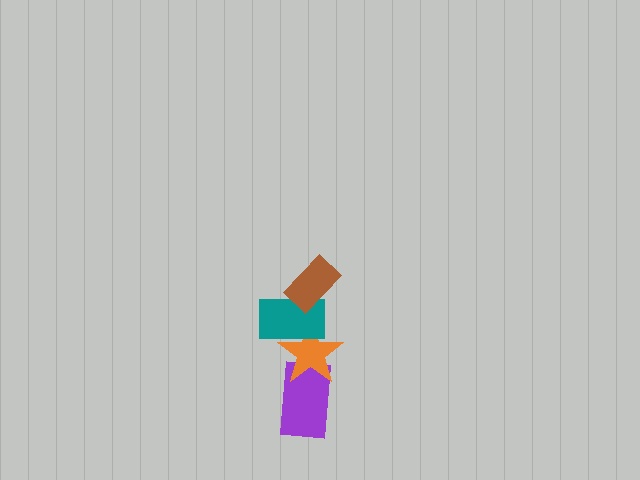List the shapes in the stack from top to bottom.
From top to bottom: the brown rectangle, the teal rectangle, the orange star, the purple rectangle.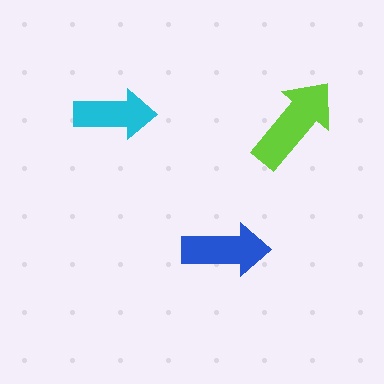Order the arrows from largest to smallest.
the lime one, the blue one, the cyan one.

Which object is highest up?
The cyan arrow is topmost.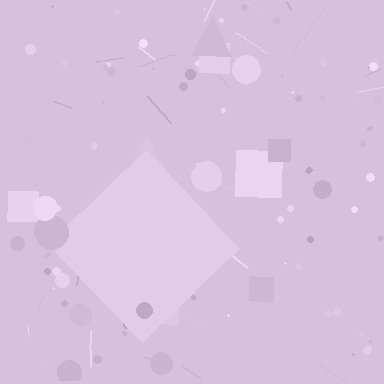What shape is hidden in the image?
A diamond is hidden in the image.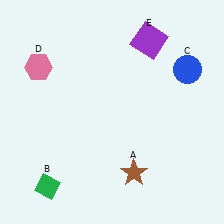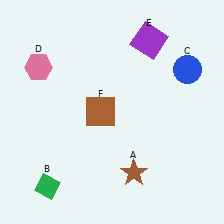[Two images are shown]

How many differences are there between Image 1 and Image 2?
There is 1 difference between the two images.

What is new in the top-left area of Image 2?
A brown square (F) was added in the top-left area of Image 2.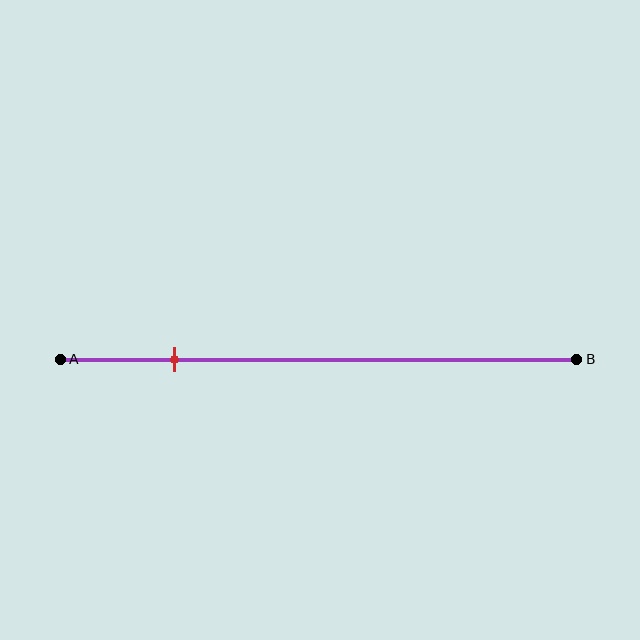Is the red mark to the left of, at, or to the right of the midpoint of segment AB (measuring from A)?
The red mark is to the left of the midpoint of segment AB.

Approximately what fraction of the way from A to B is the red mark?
The red mark is approximately 20% of the way from A to B.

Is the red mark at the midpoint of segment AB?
No, the mark is at about 20% from A, not at the 50% midpoint.